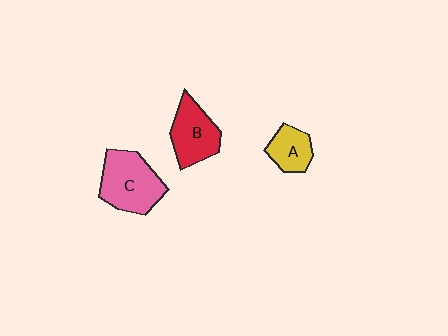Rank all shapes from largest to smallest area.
From largest to smallest: C (pink), B (red), A (yellow).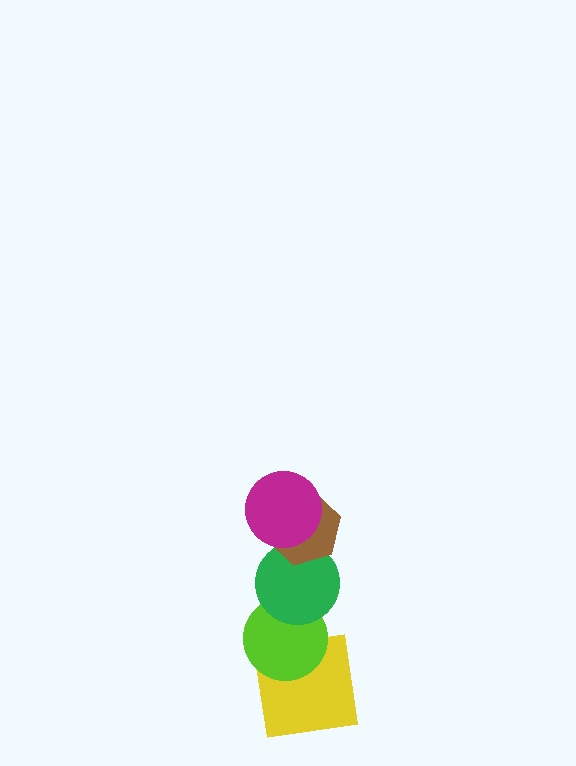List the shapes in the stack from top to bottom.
From top to bottom: the magenta circle, the brown hexagon, the green circle, the lime circle, the yellow square.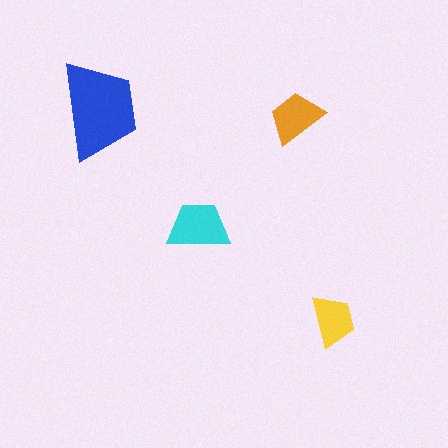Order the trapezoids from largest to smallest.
the blue one, the cyan one, the orange one, the yellow one.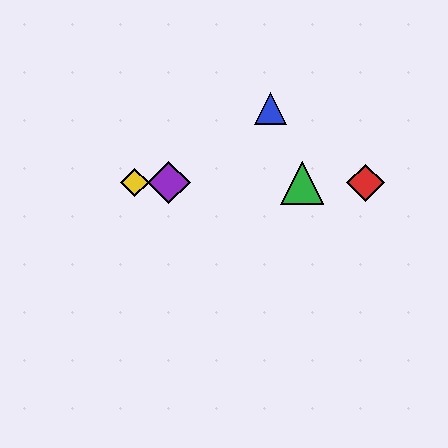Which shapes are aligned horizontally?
The red diamond, the green triangle, the yellow diamond, the purple diamond are aligned horizontally.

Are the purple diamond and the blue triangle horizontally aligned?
No, the purple diamond is at y≈183 and the blue triangle is at y≈108.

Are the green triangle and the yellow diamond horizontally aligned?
Yes, both are at y≈183.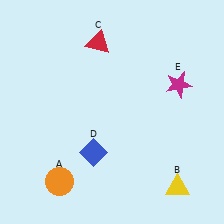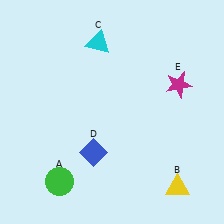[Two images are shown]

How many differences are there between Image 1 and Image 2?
There are 2 differences between the two images.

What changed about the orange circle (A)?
In Image 1, A is orange. In Image 2, it changed to green.